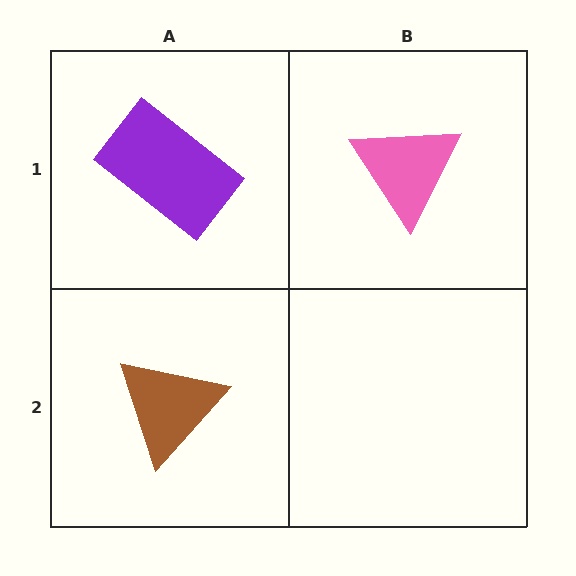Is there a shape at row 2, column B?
No, that cell is empty.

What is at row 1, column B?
A pink triangle.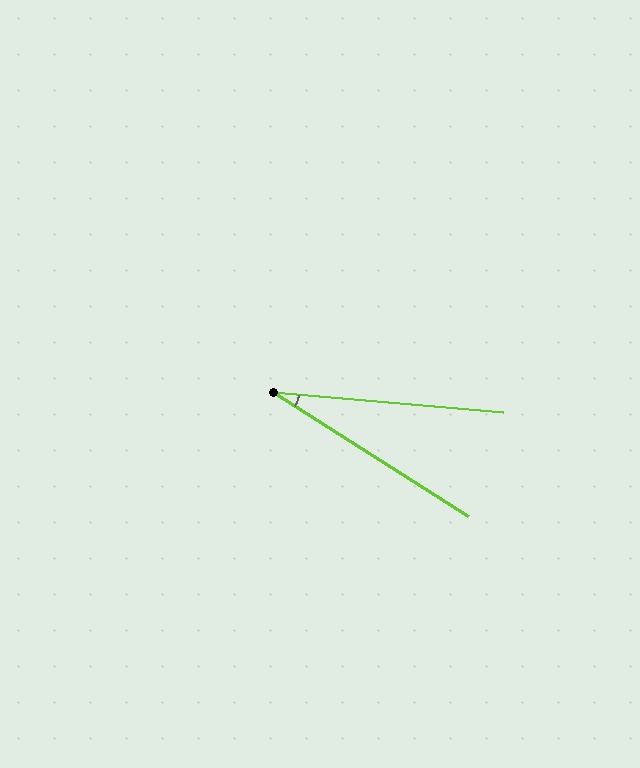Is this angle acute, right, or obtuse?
It is acute.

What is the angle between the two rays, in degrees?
Approximately 27 degrees.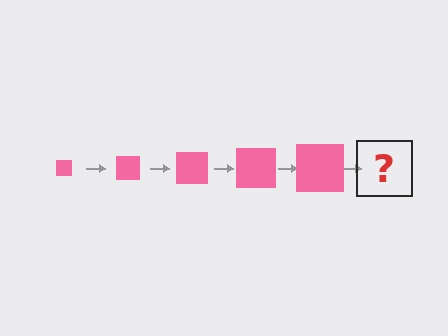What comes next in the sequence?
The next element should be a pink square, larger than the previous one.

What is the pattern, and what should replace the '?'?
The pattern is that the square gets progressively larger each step. The '?' should be a pink square, larger than the previous one.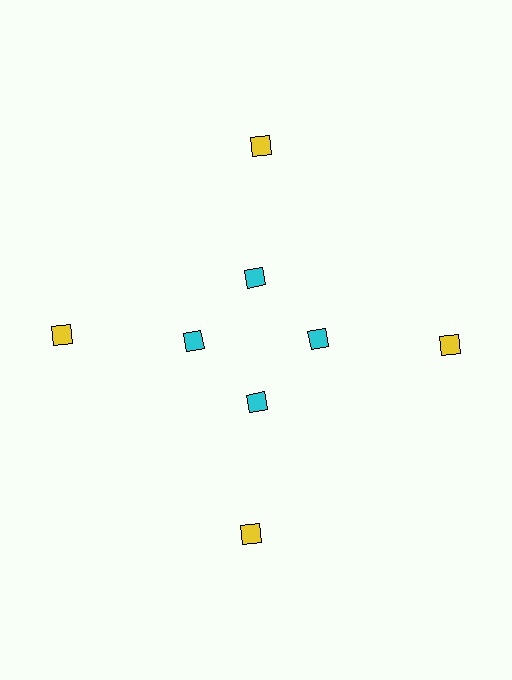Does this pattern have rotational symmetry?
Yes, this pattern has 4-fold rotational symmetry. It looks the same after rotating 90 degrees around the center.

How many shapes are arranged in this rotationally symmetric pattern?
There are 8 shapes, arranged in 4 groups of 2.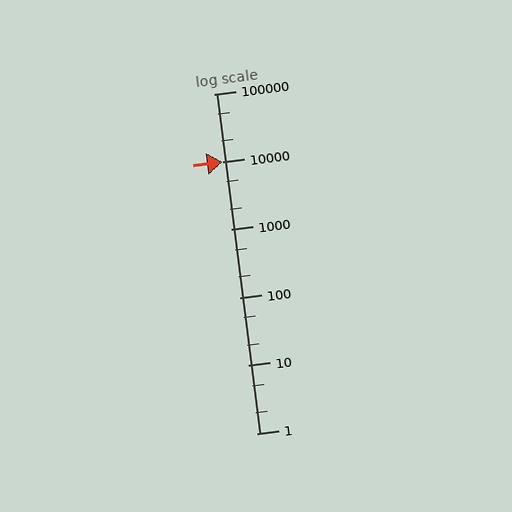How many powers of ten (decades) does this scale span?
The scale spans 5 decades, from 1 to 100000.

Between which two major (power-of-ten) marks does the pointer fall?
The pointer is between 10000 and 100000.